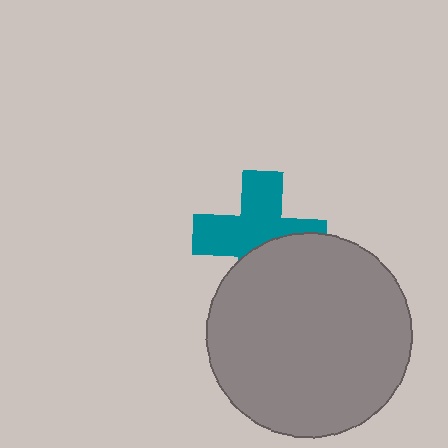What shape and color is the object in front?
The object in front is a gray circle.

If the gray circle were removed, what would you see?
You would see the complete teal cross.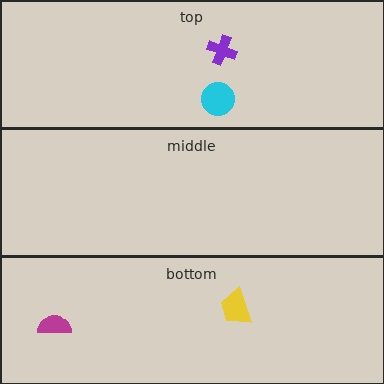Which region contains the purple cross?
The top region.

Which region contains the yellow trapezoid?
The bottom region.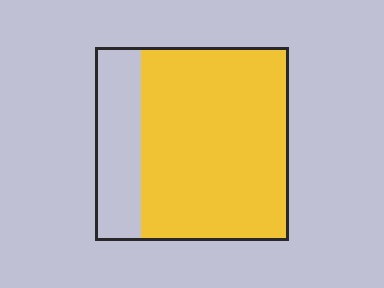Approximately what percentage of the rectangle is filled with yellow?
Approximately 75%.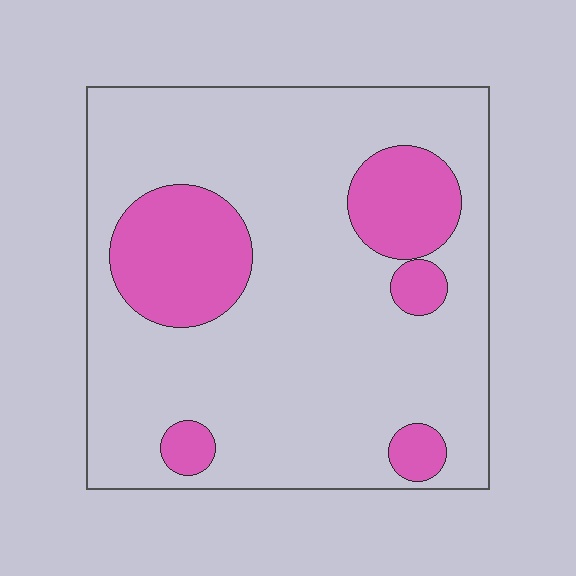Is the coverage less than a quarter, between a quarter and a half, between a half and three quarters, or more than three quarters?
Less than a quarter.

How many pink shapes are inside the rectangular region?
5.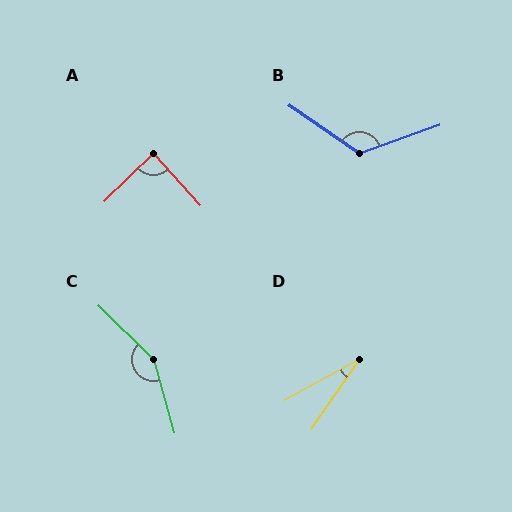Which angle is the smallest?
D, at approximately 26 degrees.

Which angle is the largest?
C, at approximately 150 degrees.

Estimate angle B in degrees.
Approximately 126 degrees.